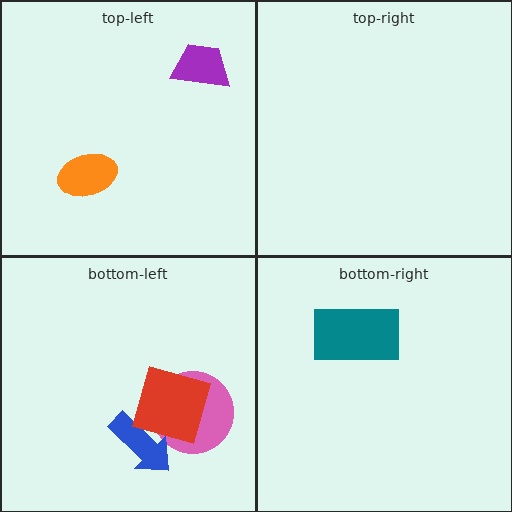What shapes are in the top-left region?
The purple trapezoid, the orange ellipse.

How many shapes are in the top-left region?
2.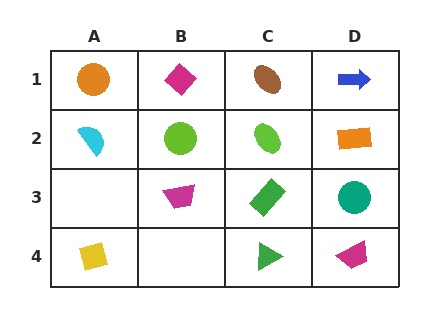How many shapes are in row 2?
4 shapes.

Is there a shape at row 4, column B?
No, that cell is empty.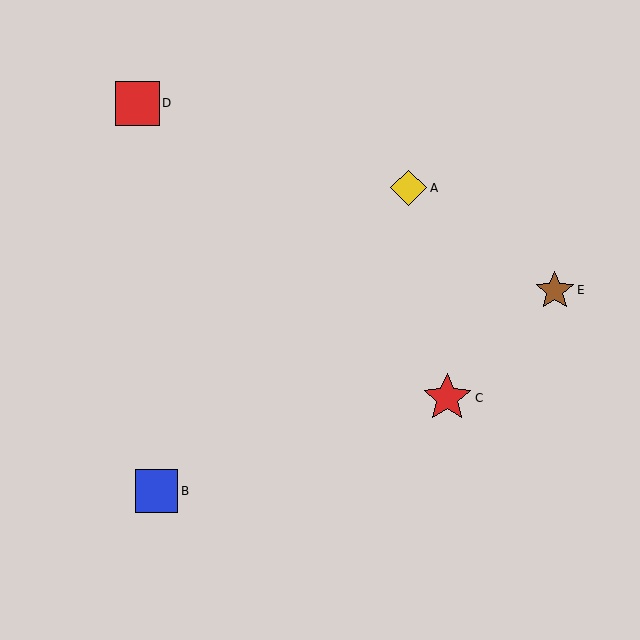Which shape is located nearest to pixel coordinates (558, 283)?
The brown star (labeled E) at (555, 290) is nearest to that location.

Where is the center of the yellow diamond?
The center of the yellow diamond is at (409, 188).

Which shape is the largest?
The red star (labeled C) is the largest.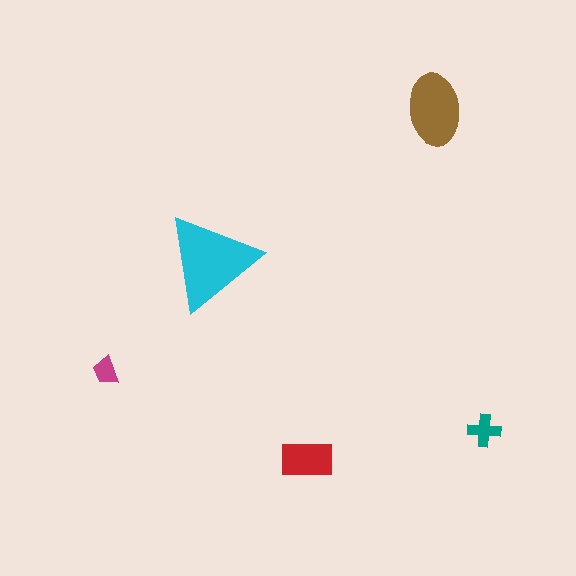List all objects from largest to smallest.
The cyan triangle, the brown ellipse, the red rectangle, the teal cross, the magenta trapezoid.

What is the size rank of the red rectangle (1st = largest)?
3rd.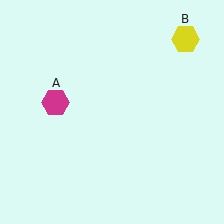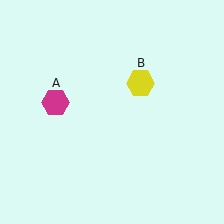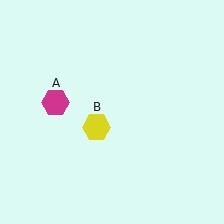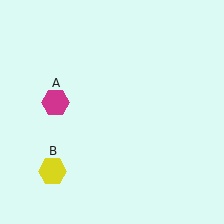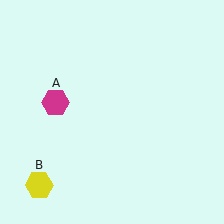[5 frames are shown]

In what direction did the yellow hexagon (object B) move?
The yellow hexagon (object B) moved down and to the left.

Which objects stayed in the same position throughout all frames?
Magenta hexagon (object A) remained stationary.